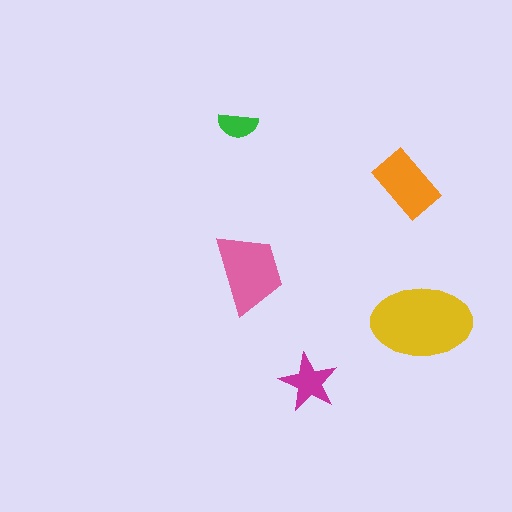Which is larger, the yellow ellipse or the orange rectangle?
The yellow ellipse.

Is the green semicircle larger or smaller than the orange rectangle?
Smaller.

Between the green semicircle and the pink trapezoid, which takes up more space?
The pink trapezoid.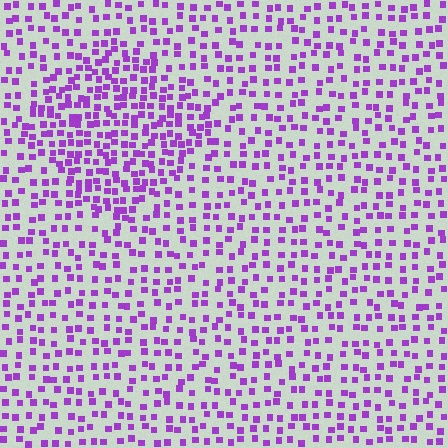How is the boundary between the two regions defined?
The boundary is defined by a change in element density (approximately 1.8x ratio). All elements are the same color, size, and shape.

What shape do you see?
I see a diamond.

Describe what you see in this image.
The image contains small purple elements arranged at two different densities. A diamond-shaped region is visible where the elements are more densely packed than the surrounding area.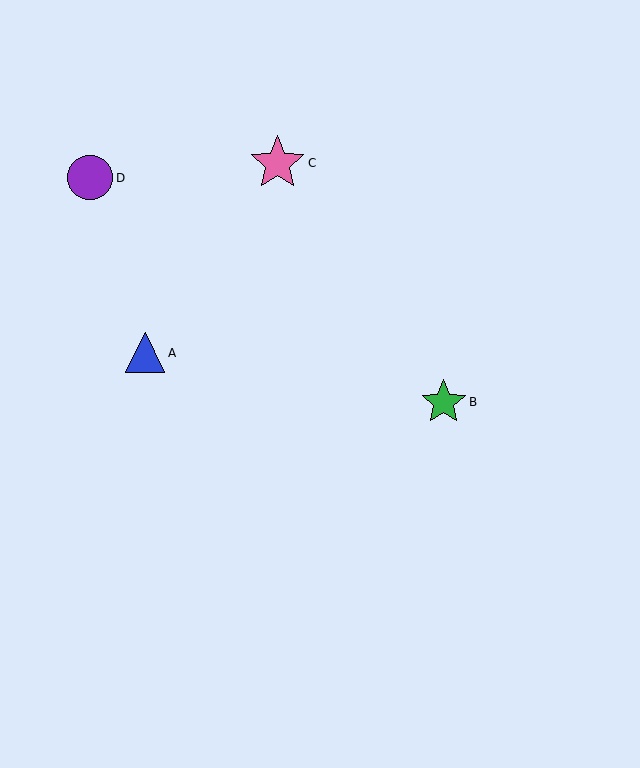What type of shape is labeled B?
Shape B is a green star.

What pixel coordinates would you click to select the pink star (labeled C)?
Click at (278, 163) to select the pink star C.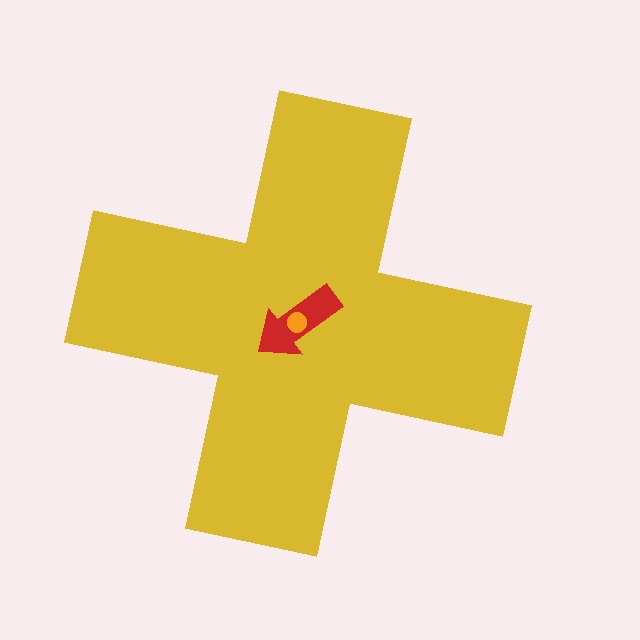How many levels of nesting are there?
3.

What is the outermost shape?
The yellow cross.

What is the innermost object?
The orange circle.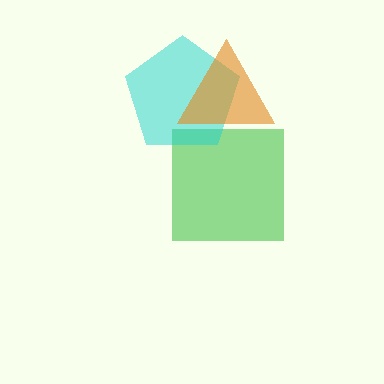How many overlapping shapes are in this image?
There are 3 overlapping shapes in the image.